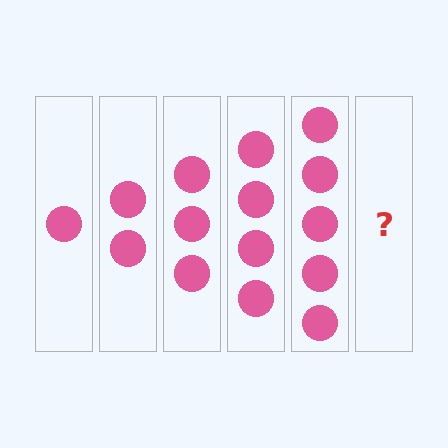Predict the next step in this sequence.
The next step is 6 circles.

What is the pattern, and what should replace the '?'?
The pattern is that each step adds one more circle. The '?' should be 6 circles.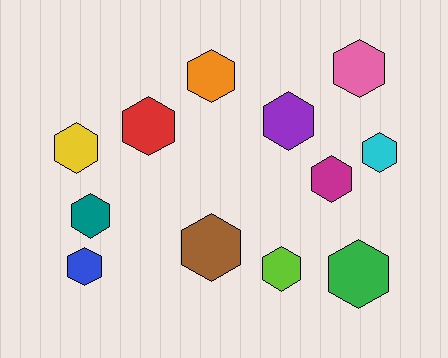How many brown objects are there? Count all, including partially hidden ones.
There is 1 brown object.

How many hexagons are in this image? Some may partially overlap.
There are 12 hexagons.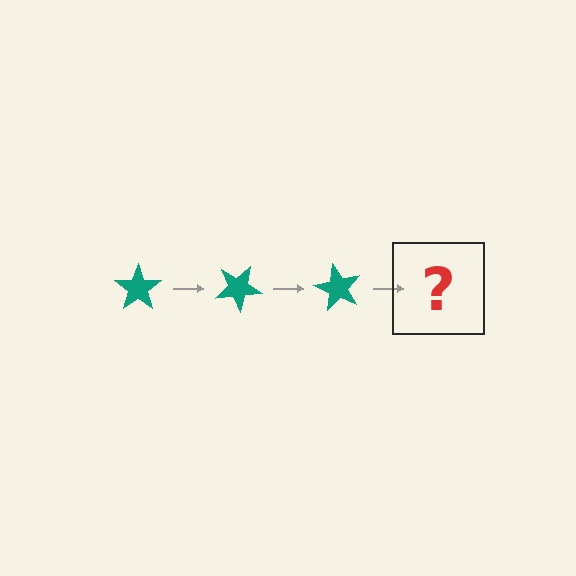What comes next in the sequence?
The next element should be a teal star rotated 90 degrees.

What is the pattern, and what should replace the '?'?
The pattern is that the star rotates 30 degrees each step. The '?' should be a teal star rotated 90 degrees.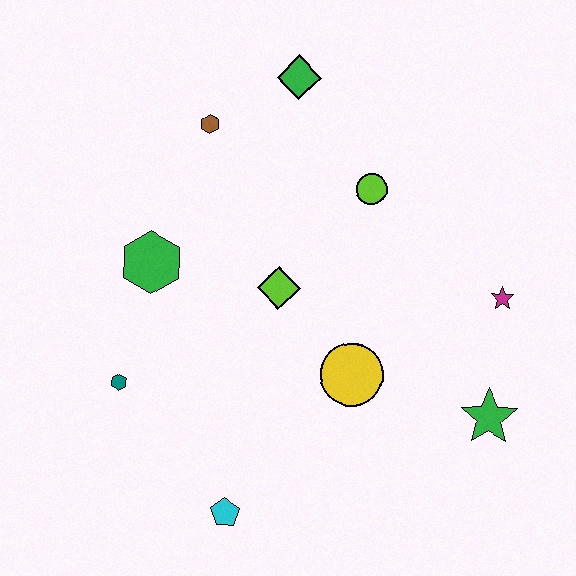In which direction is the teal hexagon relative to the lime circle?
The teal hexagon is to the left of the lime circle.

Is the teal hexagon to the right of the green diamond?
No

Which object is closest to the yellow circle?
The lime diamond is closest to the yellow circle.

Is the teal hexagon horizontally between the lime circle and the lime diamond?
No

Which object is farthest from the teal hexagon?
The magenta star is farthest from the teal hexagon.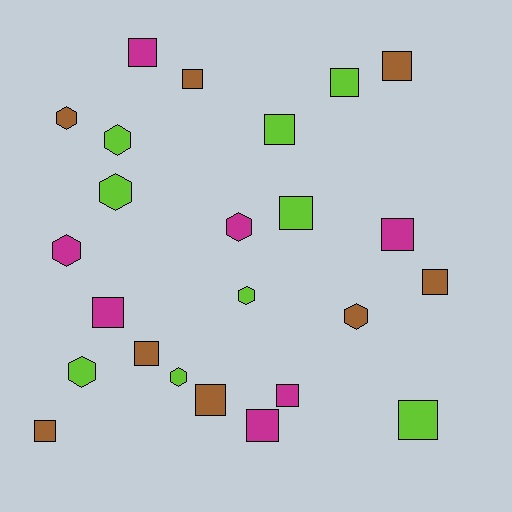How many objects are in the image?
There are 24 objects.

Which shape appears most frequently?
Square, with 15 objects.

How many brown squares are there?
There are 6 brown squares.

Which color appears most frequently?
Lime, with 9 objects.